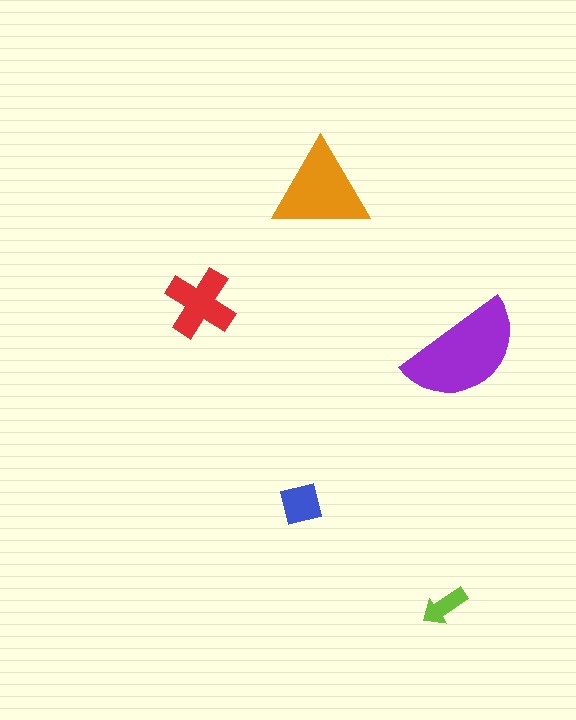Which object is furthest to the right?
The purple semicircle is rightmost.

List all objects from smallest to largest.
The lime arrow, the blue square, the red cross, the orange triangle, the purple semicircle.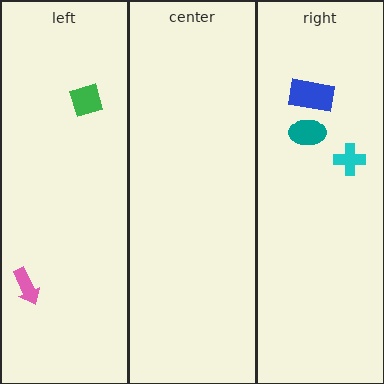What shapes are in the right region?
The teal ellipse, the blue rectangle, the cyan cross.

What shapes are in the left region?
The green diamond, the pink arrow.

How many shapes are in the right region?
3.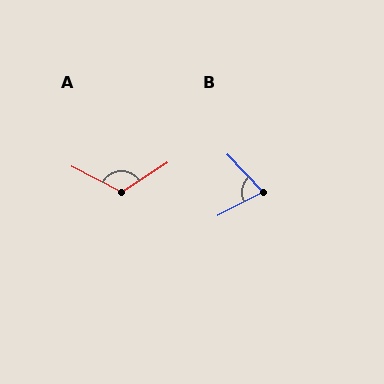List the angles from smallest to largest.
B (74°), A (119°).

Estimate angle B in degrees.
Approximately 74 degrees.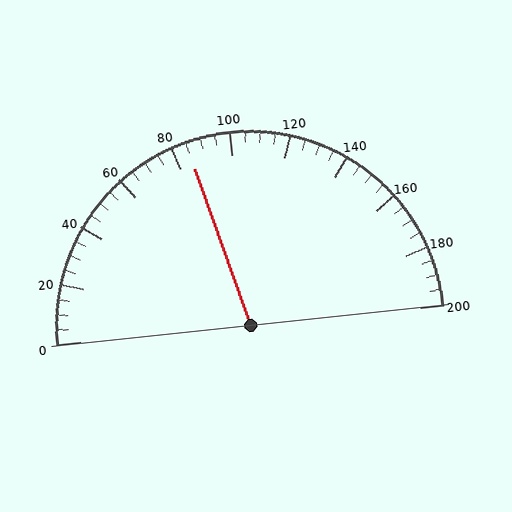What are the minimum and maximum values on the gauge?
The gauge ranges from 0 to 200.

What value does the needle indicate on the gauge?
The needle indicates approximately 85.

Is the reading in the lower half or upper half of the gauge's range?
The reading is in the lower half of the range (0 to 200).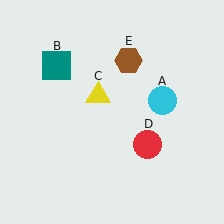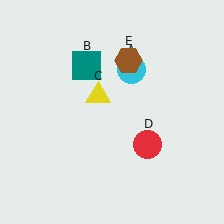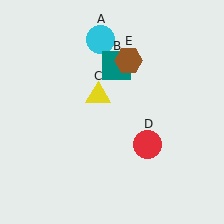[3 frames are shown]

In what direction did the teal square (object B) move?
The teal square (object B) moved right.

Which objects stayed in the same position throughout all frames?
Yellow triangle (object C) and red circle (object D) and brown hexagon (object E) remained stationary.